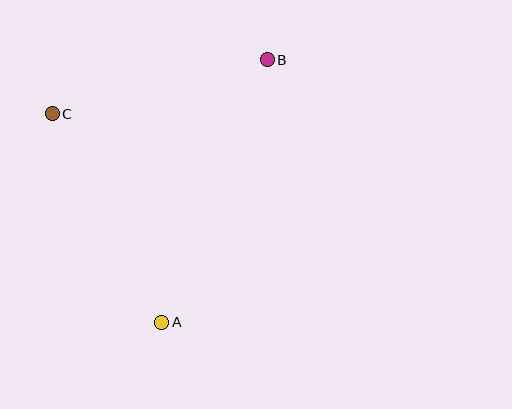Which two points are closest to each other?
Points B and C are closest to each other.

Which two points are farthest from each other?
Points A and B are farthest from each other.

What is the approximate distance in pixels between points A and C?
The distance between A and C is approximately 235 pixels.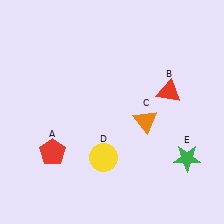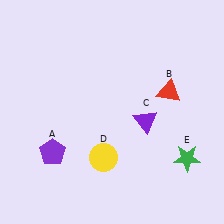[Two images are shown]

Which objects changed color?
A changed from red to purple. C changed from orange to purple.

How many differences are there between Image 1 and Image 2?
There are 2 differences between the two images.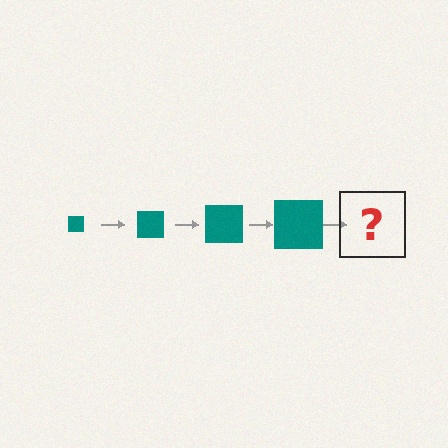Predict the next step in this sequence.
The next step is a teal square, larger than the previous one.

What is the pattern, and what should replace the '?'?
The pattern is that the square gets progressively larger each step. The '?' should be a teal square, larger than the previous one.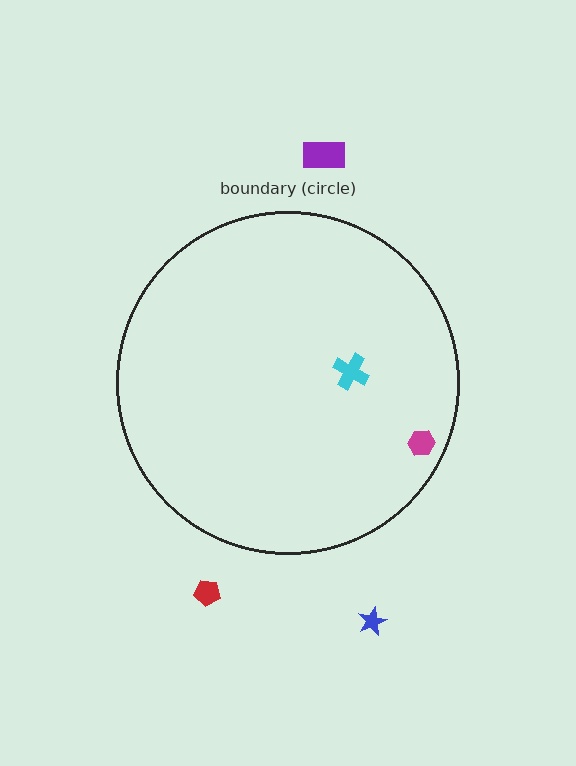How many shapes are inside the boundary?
2 inside, 3 outside.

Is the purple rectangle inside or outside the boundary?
Outside.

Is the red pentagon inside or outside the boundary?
Outside.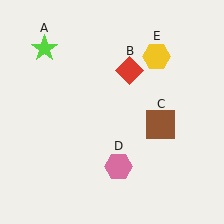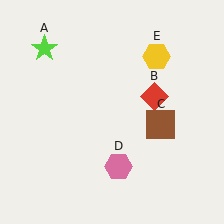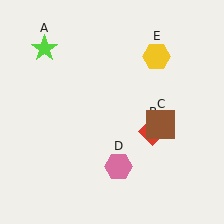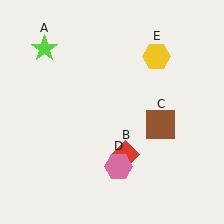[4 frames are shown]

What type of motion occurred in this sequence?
The red diamond (object B) rotated clockwise around the center of the scene.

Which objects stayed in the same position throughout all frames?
Lime star (object A) and brown square (object C) and pink hexagon (object D) and yellow hexagon (object E) remained stationary.